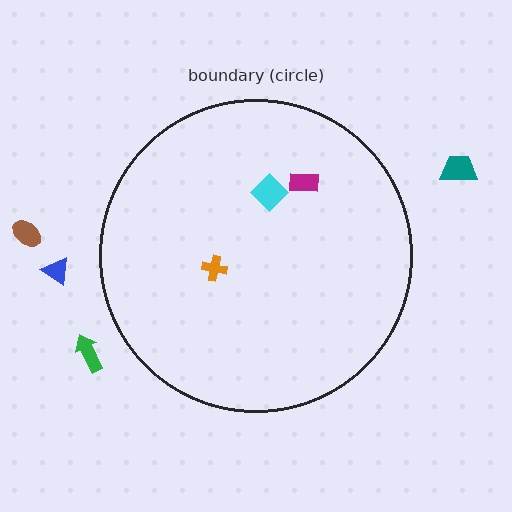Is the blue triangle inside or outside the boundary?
Outside.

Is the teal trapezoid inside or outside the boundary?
Outside.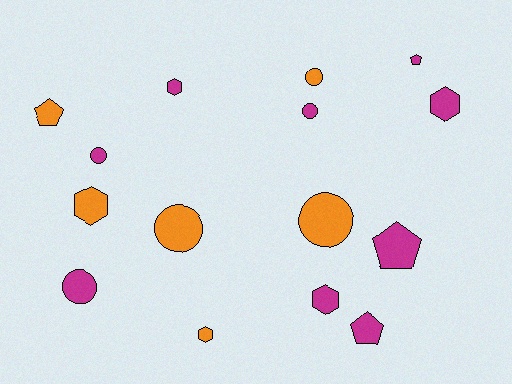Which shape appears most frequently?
Circle, with 6 objects.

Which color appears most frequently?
Magenta, with 9 objects.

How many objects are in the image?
There are 15 objects.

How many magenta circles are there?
There are 3 magenta circles.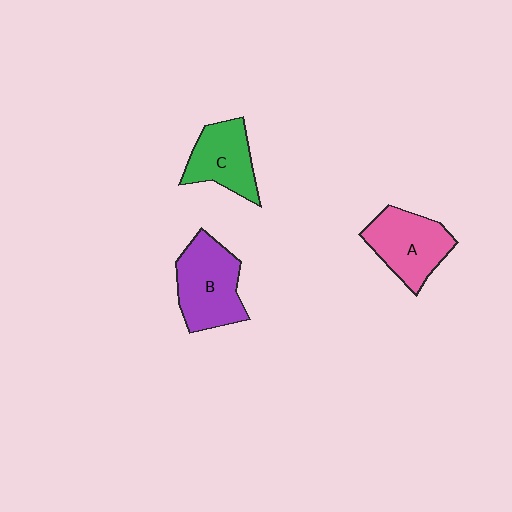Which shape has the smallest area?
Shape C (green).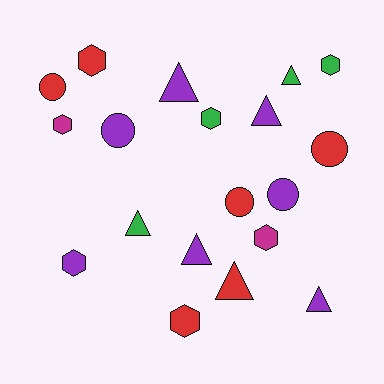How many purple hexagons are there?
There is 1 purple hexagon.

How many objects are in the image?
There are 19 objects.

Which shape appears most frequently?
Triangle, with 7 objects.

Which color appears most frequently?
Purple, with 7 objects.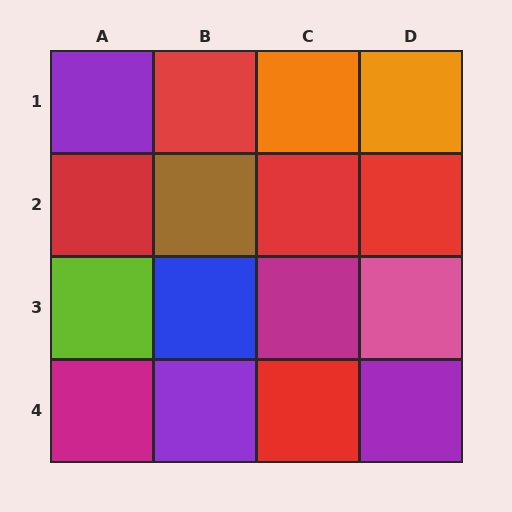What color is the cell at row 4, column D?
Purple.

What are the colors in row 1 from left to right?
Purple, red, orange, orange.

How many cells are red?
5 cells are red.